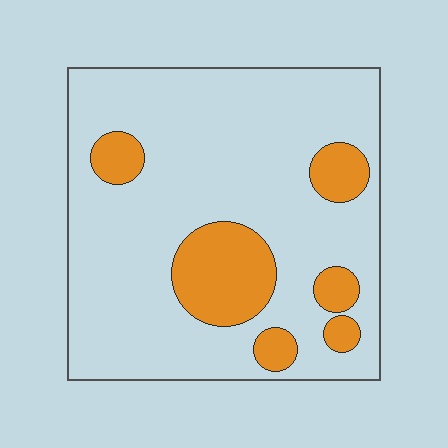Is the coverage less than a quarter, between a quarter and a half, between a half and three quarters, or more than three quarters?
Less than a quarter.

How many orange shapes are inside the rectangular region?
6.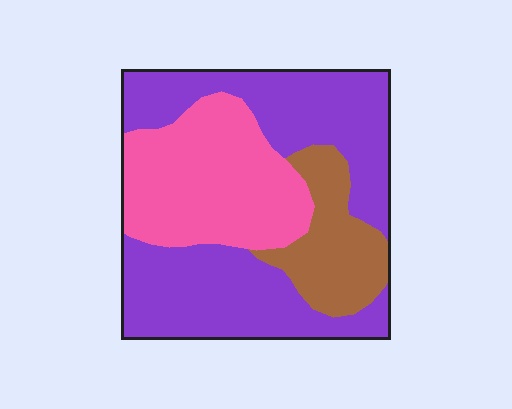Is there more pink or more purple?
Purple.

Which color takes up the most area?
Purple, at roughly 55%.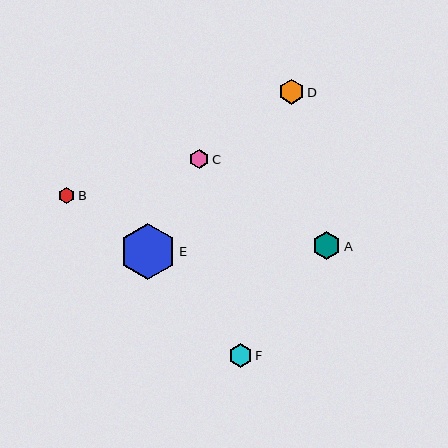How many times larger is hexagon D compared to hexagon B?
Hexagon D is approximately 1.5 times the size of hexagon B.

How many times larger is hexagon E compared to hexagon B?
Hexagon E is approximately 3.4 times the size of hexagon B.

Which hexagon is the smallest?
Hexagon B is the smallest with a size of approximately 17 pixels.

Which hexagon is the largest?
Hexagon E is the largest with a size of approximately 57 pixels.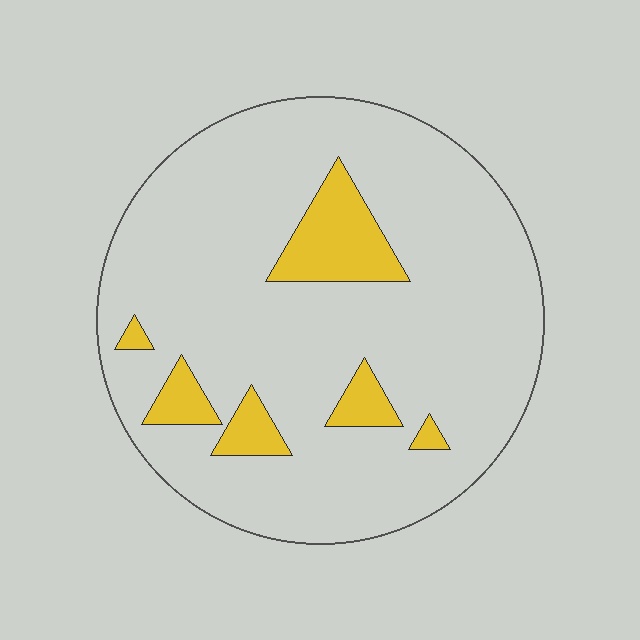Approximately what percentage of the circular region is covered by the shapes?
Approximately 10%.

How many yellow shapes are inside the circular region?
6.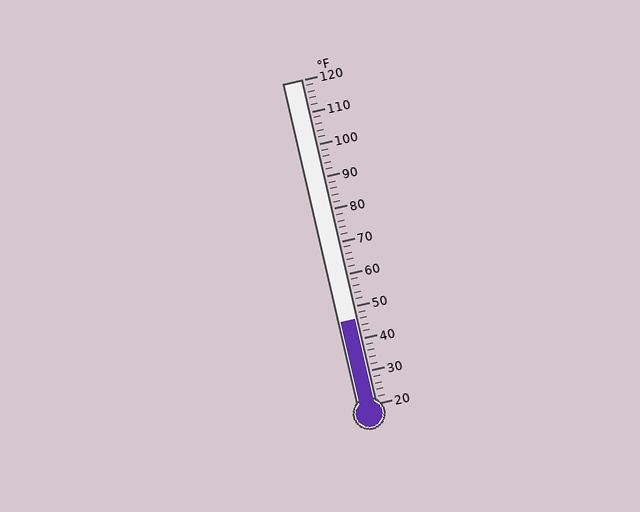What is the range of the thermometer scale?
The thermometer scale ranges from 20°F to 120°F.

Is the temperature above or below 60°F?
The temperature is below 60°F.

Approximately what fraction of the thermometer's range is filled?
The thermometer is filled to approximately 25% of its range.